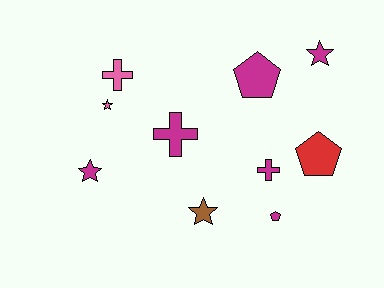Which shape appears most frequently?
Star, with 4 objects.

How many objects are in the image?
There are 10 objects.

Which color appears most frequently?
Magenta, with 6 objects.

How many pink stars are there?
There is 1 pink star.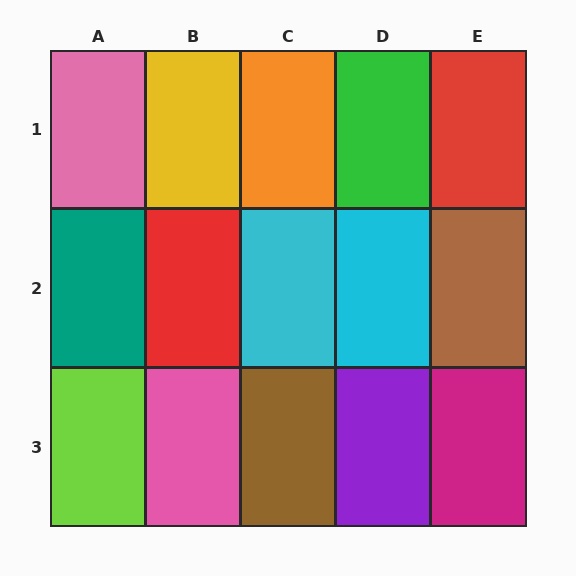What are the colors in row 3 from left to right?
Lime, pink, brown, purple, magenta.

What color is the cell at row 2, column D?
Cyan.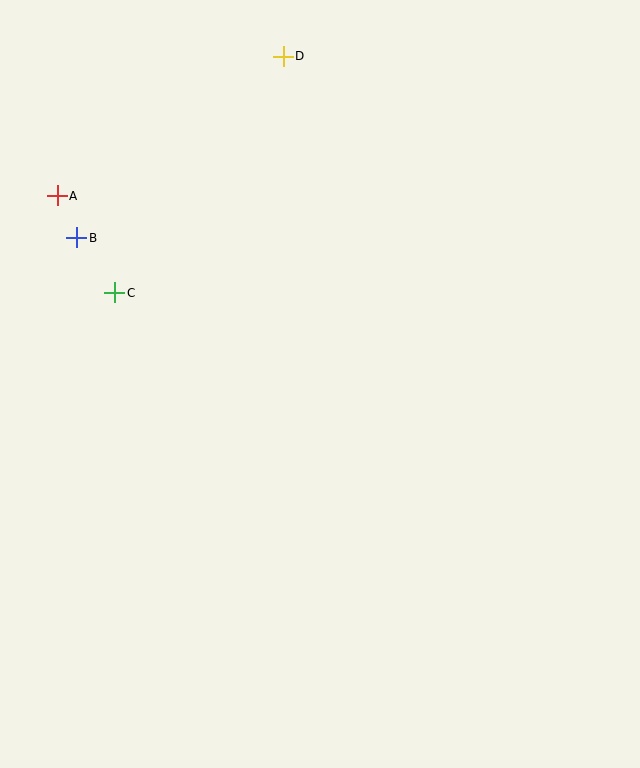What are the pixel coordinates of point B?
Point B is at (77, 238).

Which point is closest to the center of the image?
Point C at (115, 293) is closest to the center.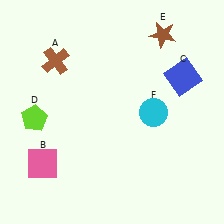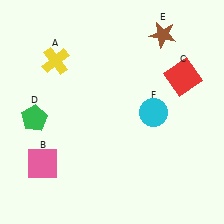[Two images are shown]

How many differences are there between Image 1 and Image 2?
There are 3 differences between the two images.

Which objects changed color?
A changed from brown to yellow. C changed from blue to red. D changed from lime to green.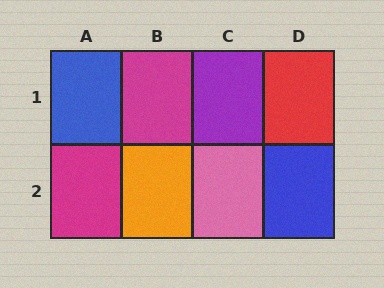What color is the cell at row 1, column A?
Blue.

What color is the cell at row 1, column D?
Red.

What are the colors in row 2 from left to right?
Magenta, orange, pink, blue.